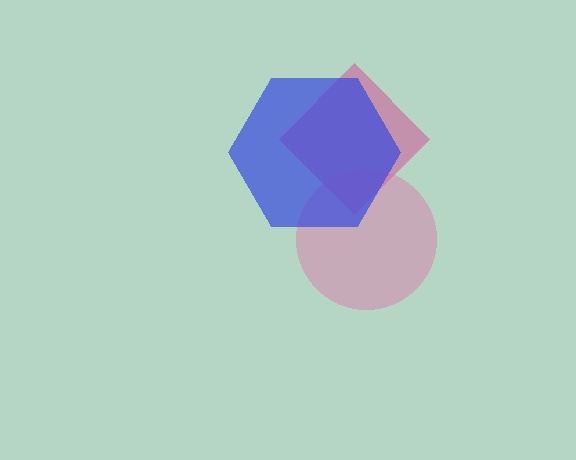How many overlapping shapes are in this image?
There are 3 overlapping shapes in the image.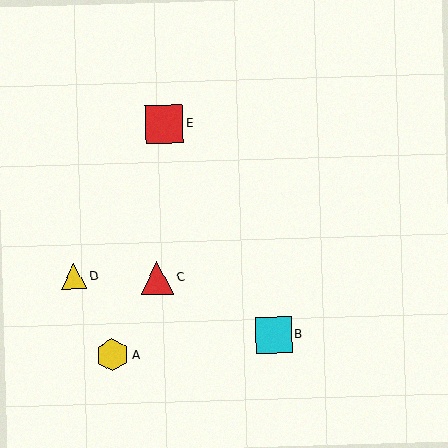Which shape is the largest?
The red square (labeled E) is the largest.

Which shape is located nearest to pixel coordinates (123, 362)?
The yellow hexagon (labeled A) at (113, 355) is nearest to that location.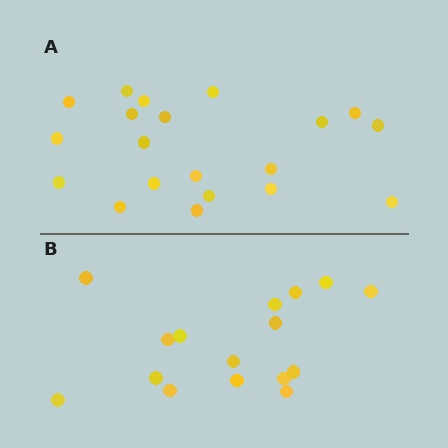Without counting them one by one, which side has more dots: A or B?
Region A (the top region) has more dots.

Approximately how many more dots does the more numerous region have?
Region A has about 4 more dots than region B.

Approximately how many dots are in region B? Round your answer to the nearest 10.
About 20 dots. (The exact count is 16, which rounds to 20.)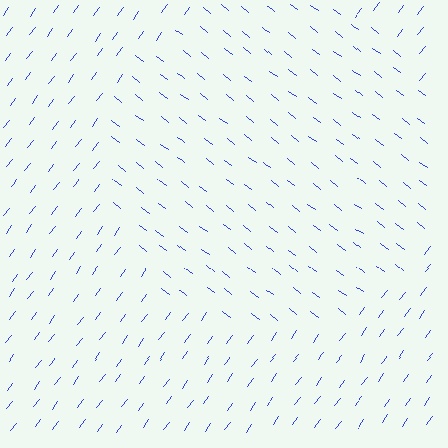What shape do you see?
I see a circle.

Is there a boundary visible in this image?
Yes, there is a texture boundary formed by a change in line orientation.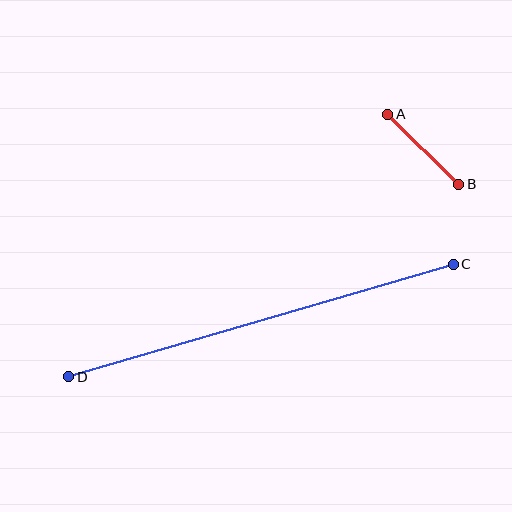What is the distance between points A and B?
The distance is approximately 100 pixels.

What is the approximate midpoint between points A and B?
The midpoint is at approximately (423, 149) pixels.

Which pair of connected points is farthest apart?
Points C and D are farthest apart.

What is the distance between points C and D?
The distance is approximately 401 pixels.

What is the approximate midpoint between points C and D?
The midpoint is at approximately (261, 321) pixels.